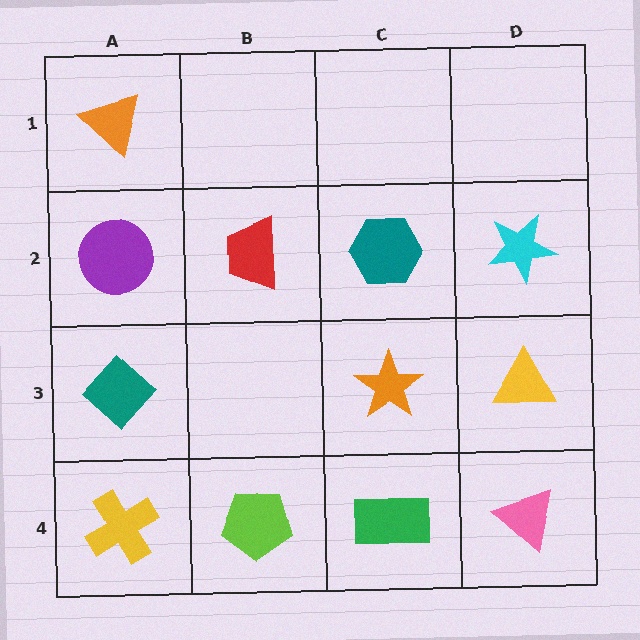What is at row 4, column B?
A lime pentagon.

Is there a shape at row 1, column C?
No, that cell is empty.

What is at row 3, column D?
A yellow triangle.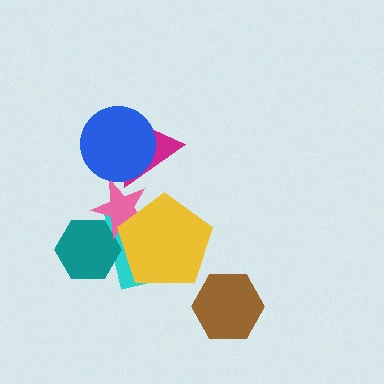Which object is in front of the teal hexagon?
The pink star is in front of the teal hexagon.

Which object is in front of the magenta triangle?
The blue circle is in front of the magenta triangle.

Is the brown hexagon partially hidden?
No, no other shape covers it.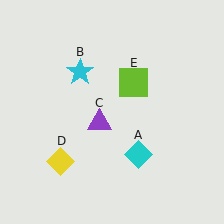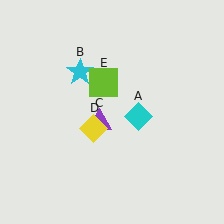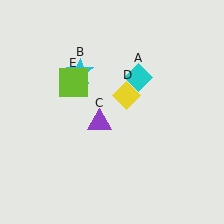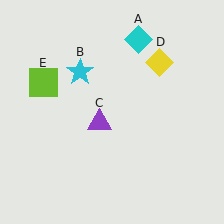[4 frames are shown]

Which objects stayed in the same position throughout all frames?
Cyan star (object B) and purple triangle (object C) remained stationary.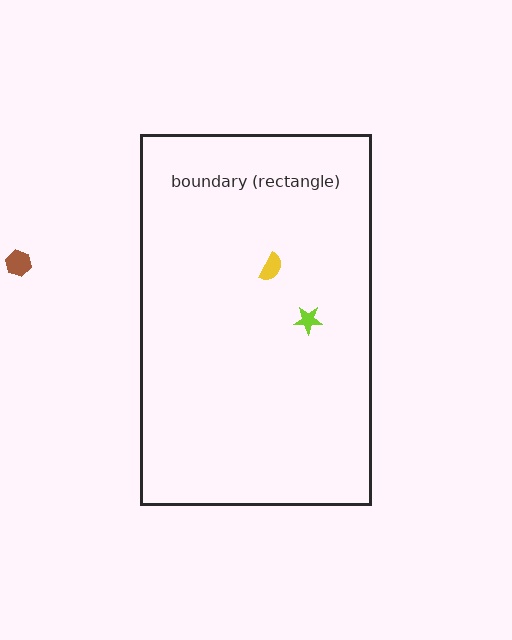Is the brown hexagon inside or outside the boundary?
Outside.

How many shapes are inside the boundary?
2 inside, 1 outside.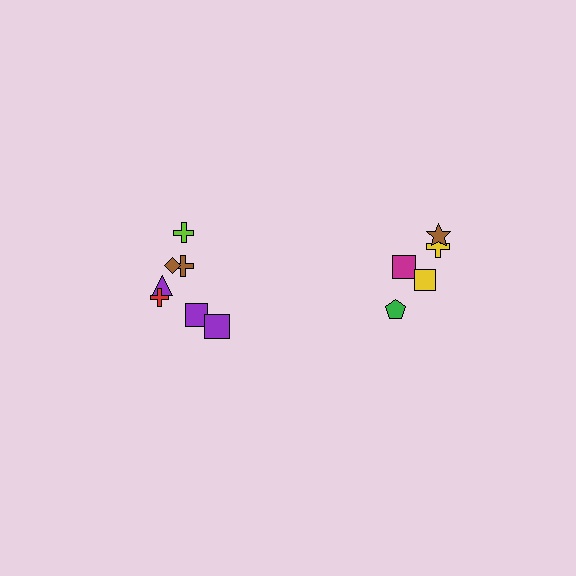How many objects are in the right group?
There are 5 objects.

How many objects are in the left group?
There are 7 objects.